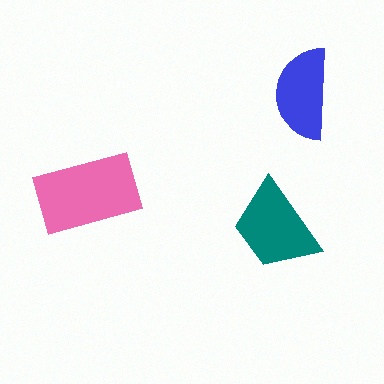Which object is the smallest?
The blue semicircle.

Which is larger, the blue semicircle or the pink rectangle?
The pink rectangle.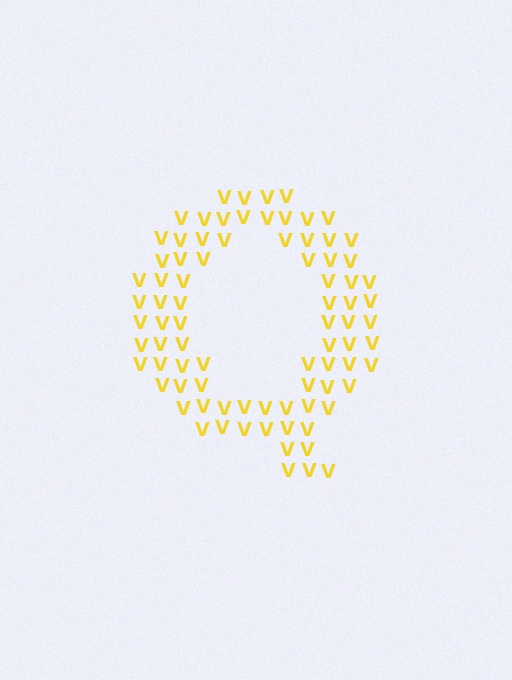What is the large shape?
The large shape is the letter Q.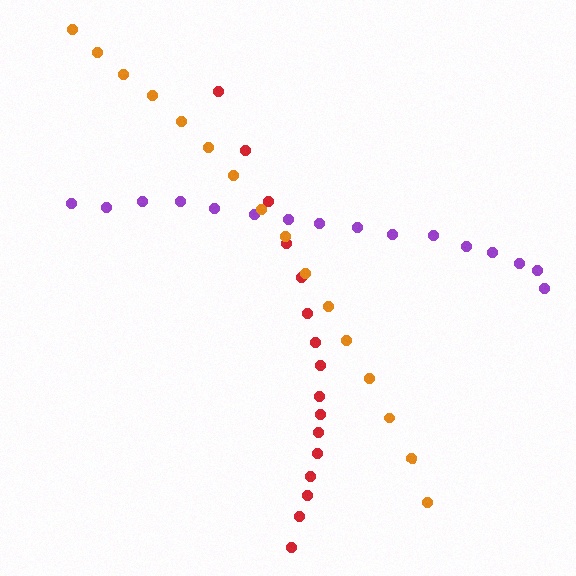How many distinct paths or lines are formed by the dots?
There are 3 distinct paths.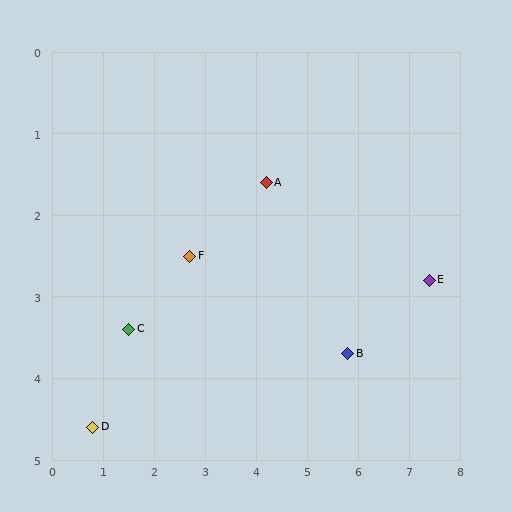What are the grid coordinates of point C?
Point C is at approximately (1.5, 3.4).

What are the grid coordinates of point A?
Point A is at approximately (4.2, 1.6).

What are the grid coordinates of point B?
Point B is at approximately (5.8, 3.7).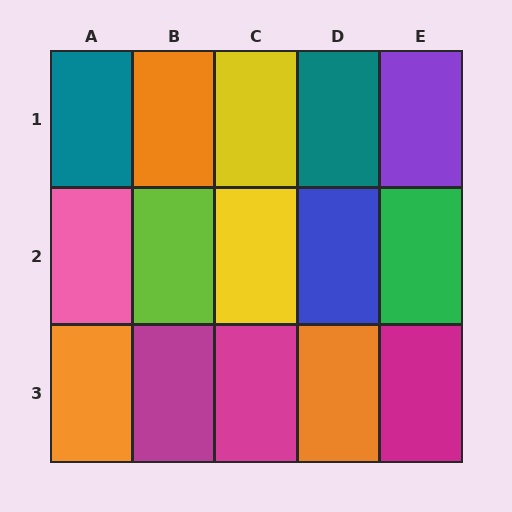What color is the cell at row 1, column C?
Yellow.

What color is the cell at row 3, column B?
Magenta.